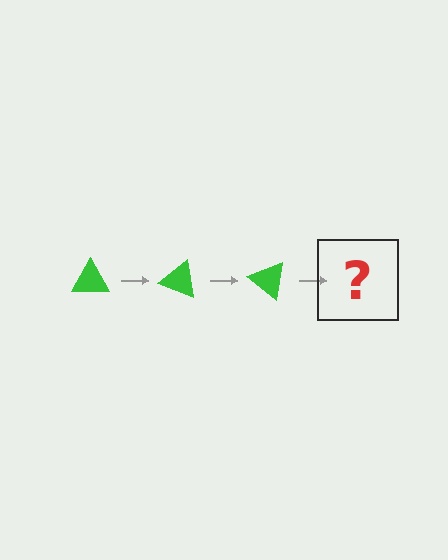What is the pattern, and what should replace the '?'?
The pattern is that the triangle rotates 20 degrees each step. The '?' should be a green triangle rotated 60 degrees.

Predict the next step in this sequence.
The next step is a green triangle rotated 60 degrees.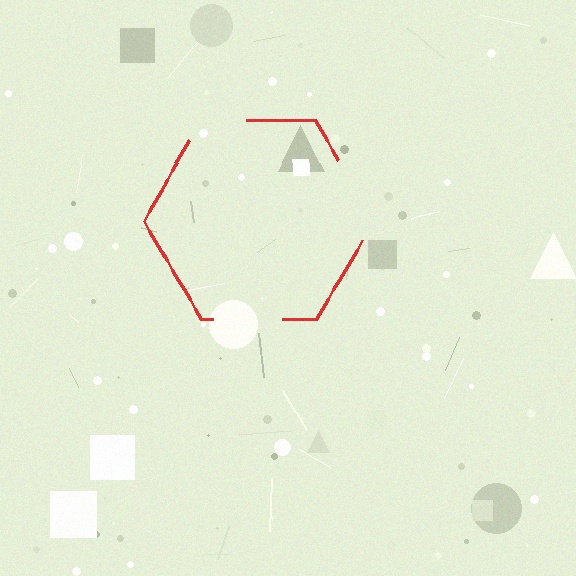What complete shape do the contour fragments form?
The contour fragments form a hexagon.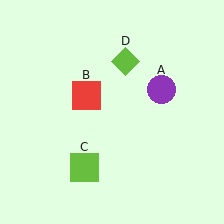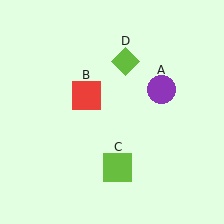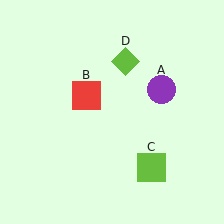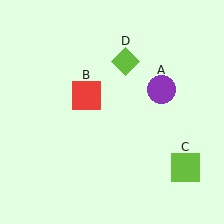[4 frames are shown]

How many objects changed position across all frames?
1 object changed position: lime square (object C).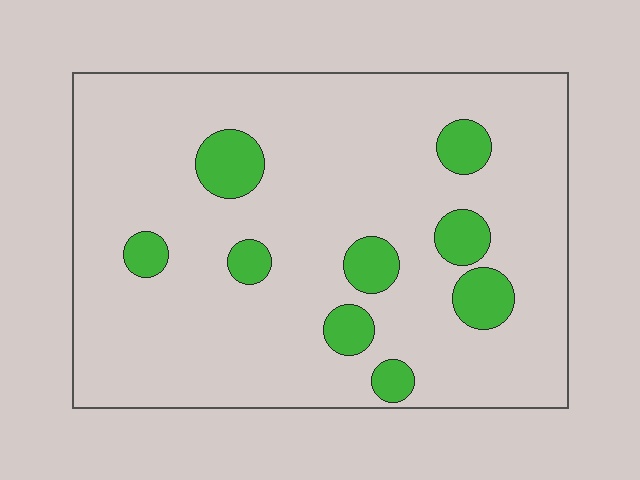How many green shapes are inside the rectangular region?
9.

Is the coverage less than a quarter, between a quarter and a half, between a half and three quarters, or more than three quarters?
Less than a quarter.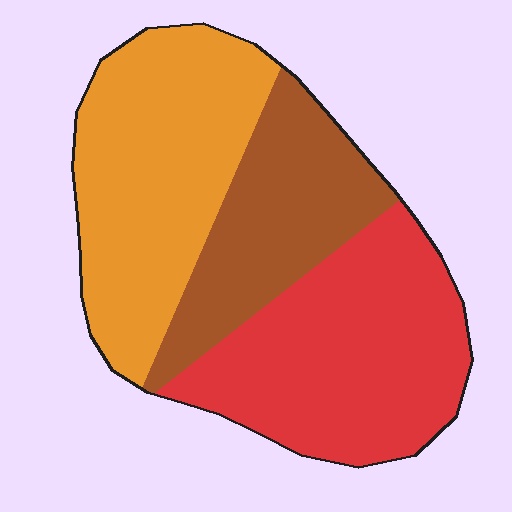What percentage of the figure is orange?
Orange covers 37% of the figure.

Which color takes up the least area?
Brown, at roughly 25%.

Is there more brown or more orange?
Orange.